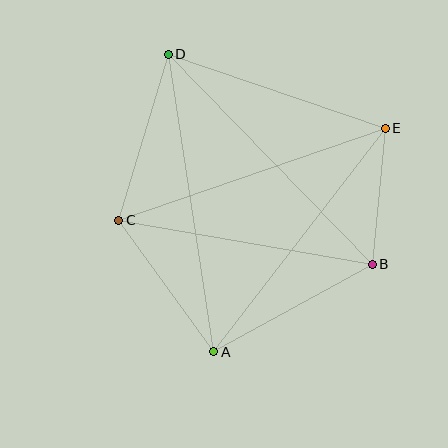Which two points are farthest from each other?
Points A and D are farthest from each other.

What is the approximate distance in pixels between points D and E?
The distance between D and E is approximately 229 pixels.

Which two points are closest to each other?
Points B and E are closest to each other.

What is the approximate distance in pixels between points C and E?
The distance between C and E is approximately 282 pixels.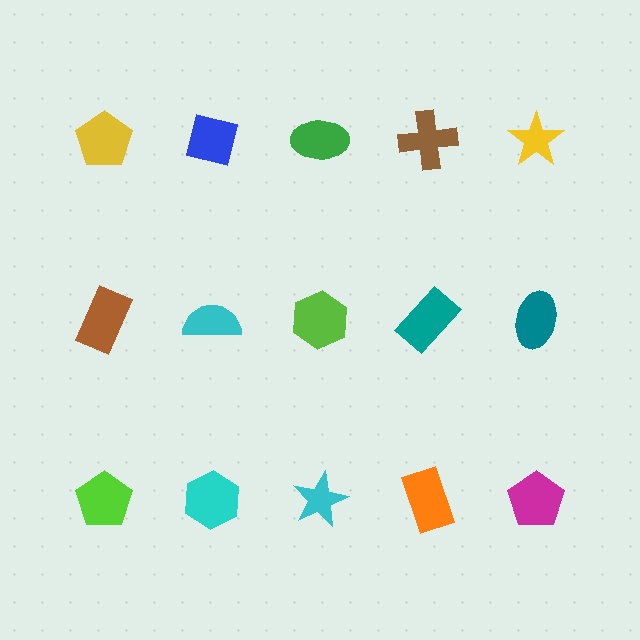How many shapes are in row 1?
5 shapes.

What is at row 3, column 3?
A cyan star.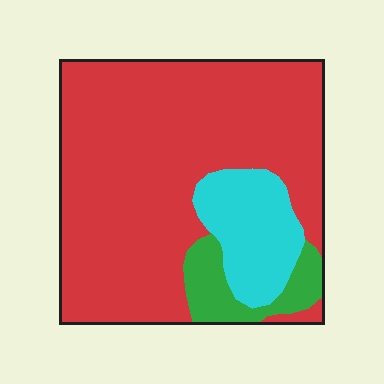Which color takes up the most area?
Red, at roughly 75%.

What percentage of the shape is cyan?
Cyan covers around 15% of the shape.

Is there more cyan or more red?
Red.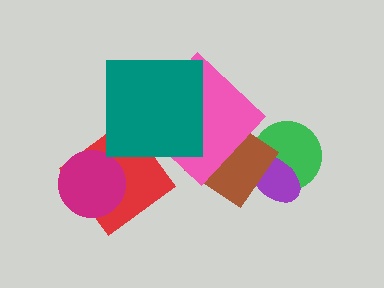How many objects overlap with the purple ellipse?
2 objects overlap with the purple ellipse.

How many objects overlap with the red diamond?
2 objects overlap with the red diamond.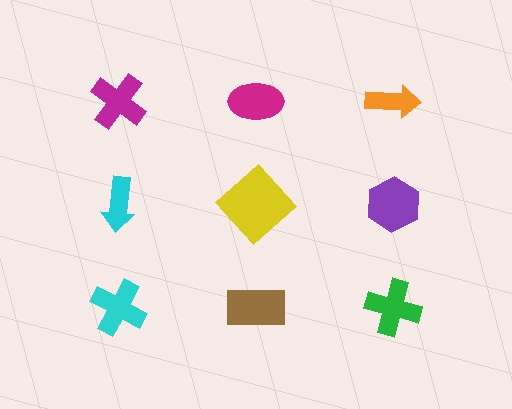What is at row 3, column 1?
A cyan cross.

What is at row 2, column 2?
A yellow diamond.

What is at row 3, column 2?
A brown rectangle.